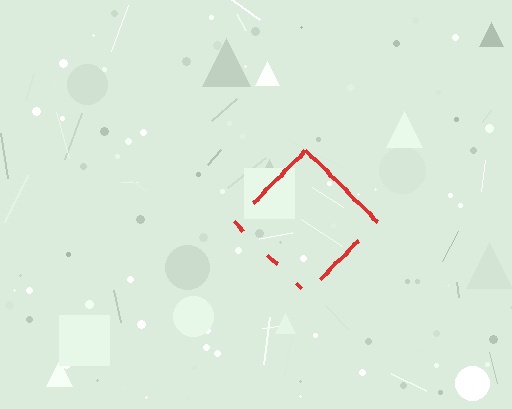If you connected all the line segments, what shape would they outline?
They would outline a diamond.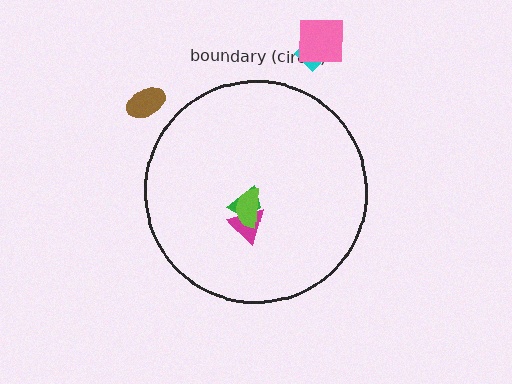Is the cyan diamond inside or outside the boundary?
Outside.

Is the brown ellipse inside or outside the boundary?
Outside.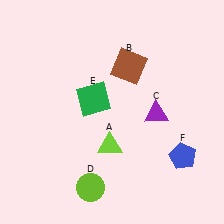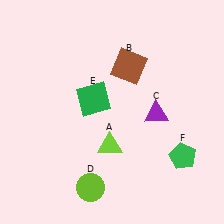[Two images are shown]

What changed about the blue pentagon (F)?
In Image 1, F is blue. In Image 2, it changed to green.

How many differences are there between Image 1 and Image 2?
There is 1 difference between the two images.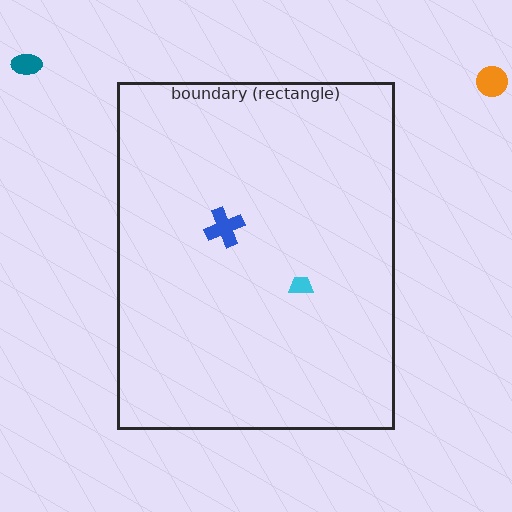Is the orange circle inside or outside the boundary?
Outside.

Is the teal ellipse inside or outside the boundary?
Outside.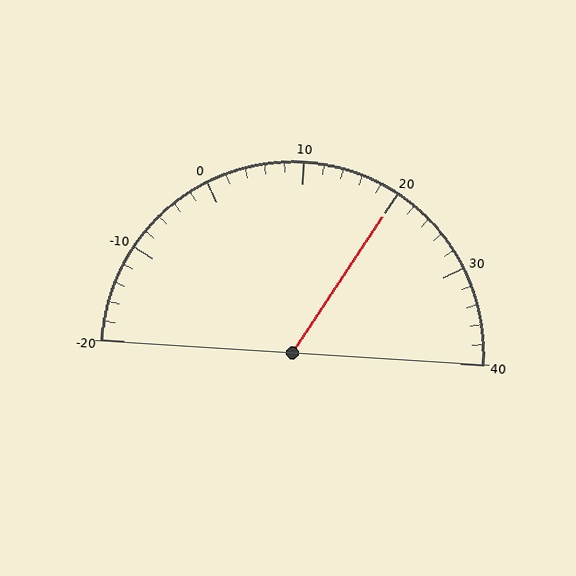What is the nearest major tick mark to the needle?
The nearest major tick mark is 20.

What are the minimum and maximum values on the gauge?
The gauge ranges from -20 to 40.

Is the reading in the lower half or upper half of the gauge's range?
The reading is in the upper half of the range (-20 to 40).